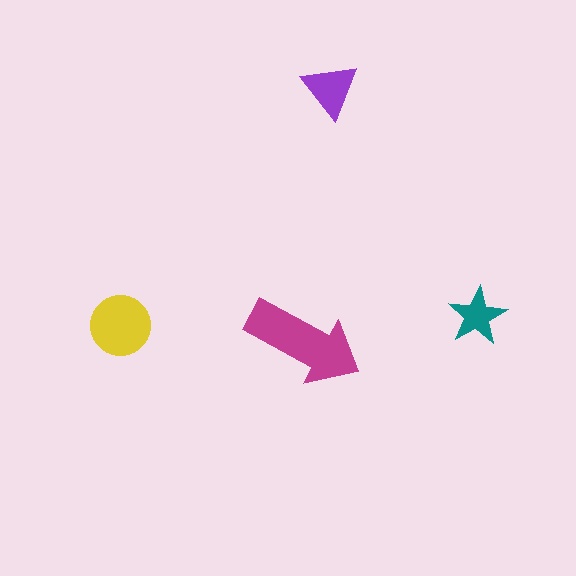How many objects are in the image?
There are 4 objects in the image.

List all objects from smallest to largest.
The teal star, the purple triangle, the yellow circle, the magenta arrow.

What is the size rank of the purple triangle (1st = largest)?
3rd.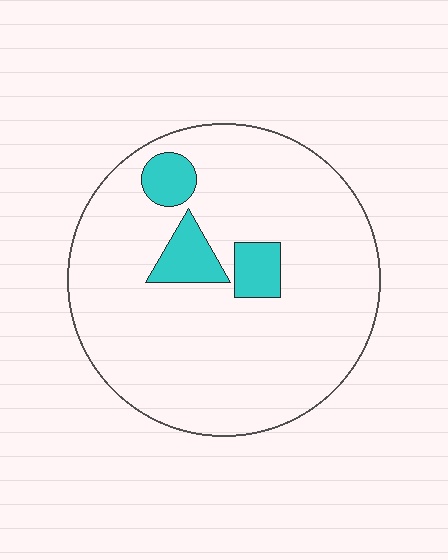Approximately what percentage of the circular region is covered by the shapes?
Approximately 10%.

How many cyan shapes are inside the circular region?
3.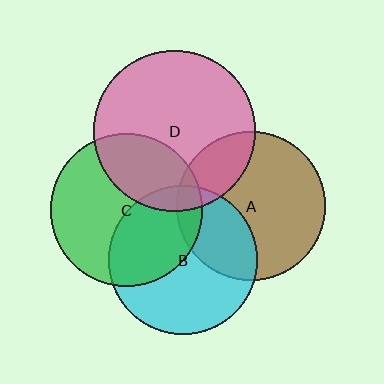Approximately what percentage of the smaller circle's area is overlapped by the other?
Approximately 30%.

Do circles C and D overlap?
Yes.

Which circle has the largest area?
Circle D (pink).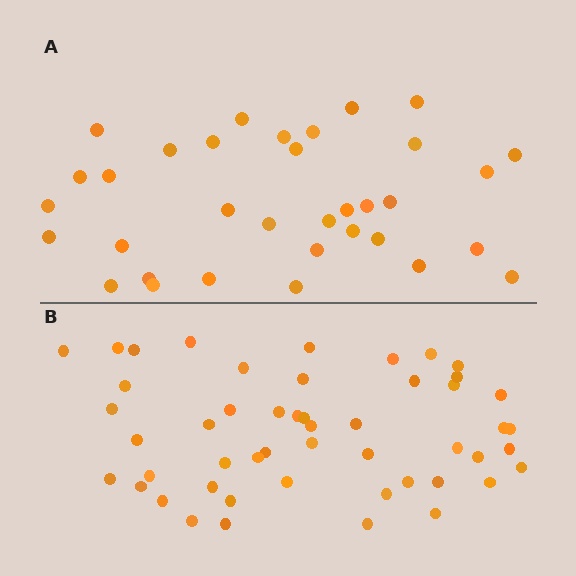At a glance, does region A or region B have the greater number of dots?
Region B (the bottom region) has more dots.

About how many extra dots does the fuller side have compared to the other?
Region B has approximately 15 more dots than region A.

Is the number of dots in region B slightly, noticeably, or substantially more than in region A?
Region B has substantially more. The ratio is roughly 1.5 to 1.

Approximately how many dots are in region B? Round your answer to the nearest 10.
About 50 dots.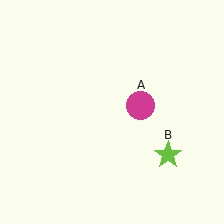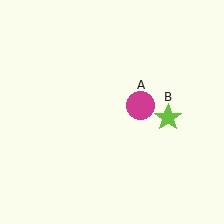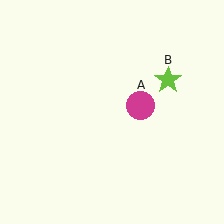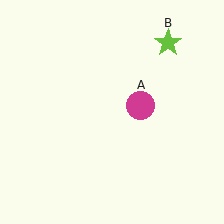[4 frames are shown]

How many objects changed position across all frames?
1 object changed position: lime star (object B).